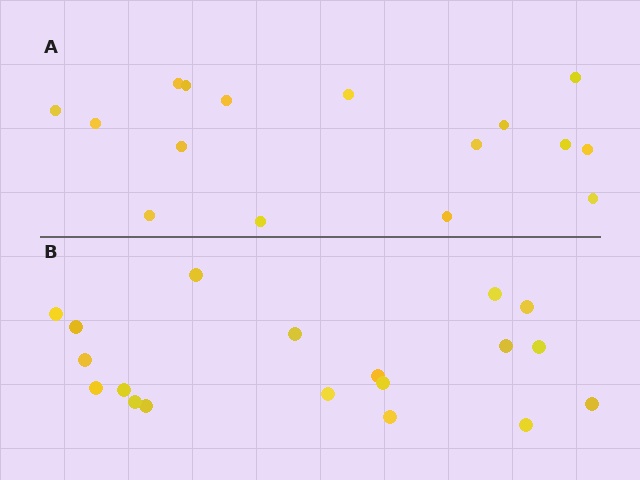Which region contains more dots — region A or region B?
Region B (the bottom region) has more dots.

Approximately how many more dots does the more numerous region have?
Region B has just a few more — roughly 2 or 3 more dots than region A.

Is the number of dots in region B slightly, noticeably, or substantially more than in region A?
Region B has only slightly more — the two regions are fairly close. The ratio is roughly 1.2 to 1.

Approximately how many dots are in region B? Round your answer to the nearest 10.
About 20 dots. (The exact count is 19, which rounds to 20.)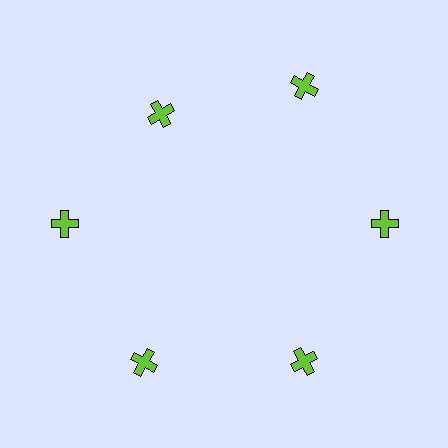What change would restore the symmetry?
The symmetry would be restored by moving it outward, back onto the ring so that all 6 crosses sit at equal angles and equal distance from the center.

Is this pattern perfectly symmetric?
No. The 6 lime crosses are arranged in a ring, but one element near the 11 o'clock position is pulled inward toward the center, breaking the 6-fold rotational symmetry.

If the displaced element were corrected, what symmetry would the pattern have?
It would have 6-fold rotational symmetry — the pattern would map onto itself every 60 degrees.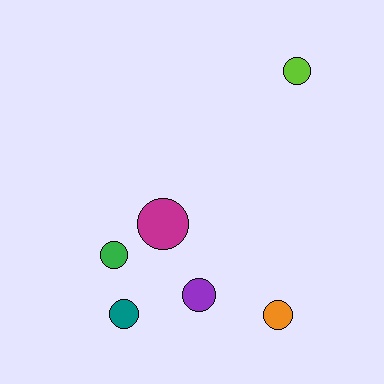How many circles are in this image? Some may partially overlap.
There are 6 circles.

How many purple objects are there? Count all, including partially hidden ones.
There is 1 purple object.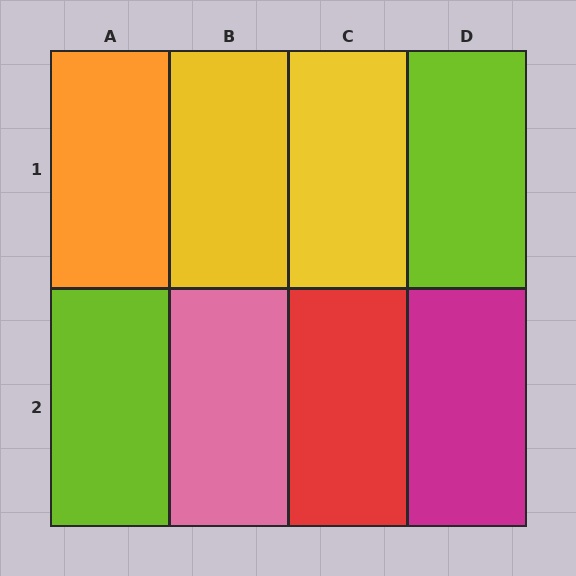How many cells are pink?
1 cell is pink.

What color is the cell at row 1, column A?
Orange.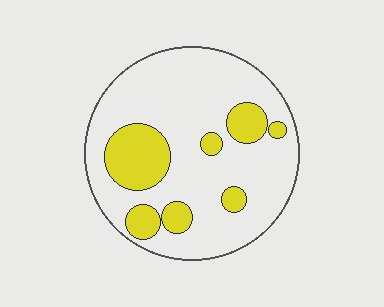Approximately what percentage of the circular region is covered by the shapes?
Approximately 20%.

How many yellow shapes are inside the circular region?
7.